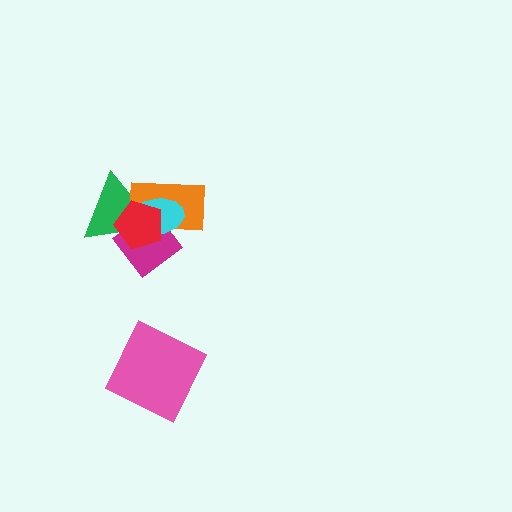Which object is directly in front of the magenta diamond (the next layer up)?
The green triangle is directly in front of the magenta diamond.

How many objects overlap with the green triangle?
4 objects overlap with the green triangle.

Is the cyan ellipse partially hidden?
Yes, it is partially covered by another shape.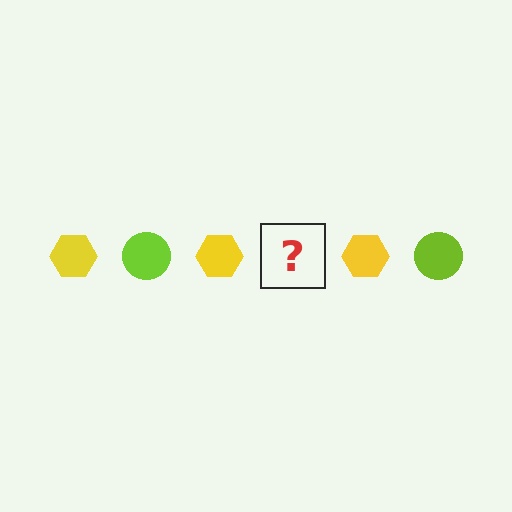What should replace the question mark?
The question mark should be replaced with a lime circle.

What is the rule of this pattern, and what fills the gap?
The rule is that the pattern alternates between yellow hexagon and lime circle. The gap should be filled with a lime circle.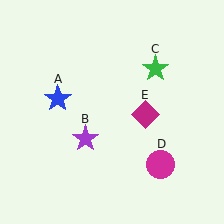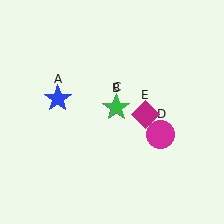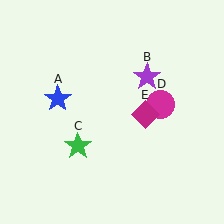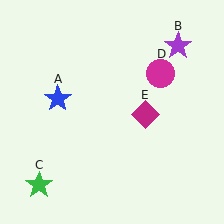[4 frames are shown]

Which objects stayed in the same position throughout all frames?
Blue star (object A) and magenta diamond (object E) remained stationary.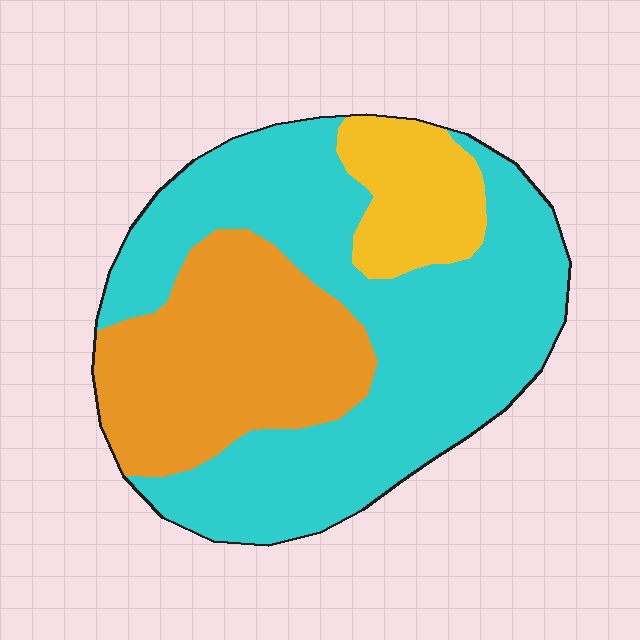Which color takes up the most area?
Cyan, at roughly 60%.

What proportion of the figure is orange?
Orange covers 30% of the figure.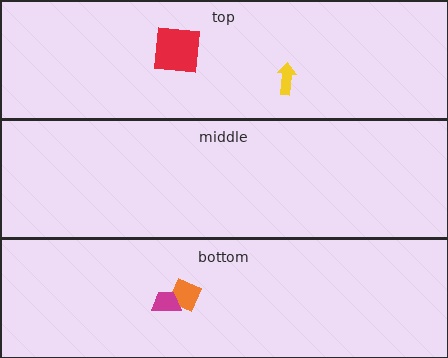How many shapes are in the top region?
2.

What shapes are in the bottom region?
The orange diamond, the magenta trapezoid.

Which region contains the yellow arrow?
The top region.